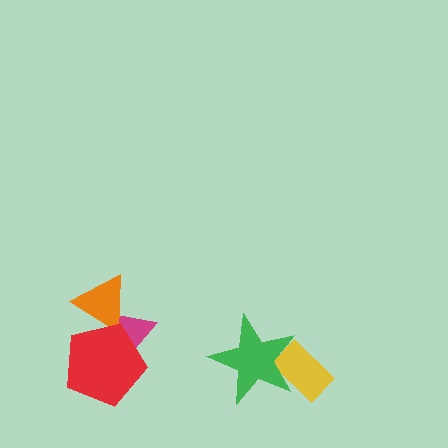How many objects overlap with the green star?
1 object overlaps with the green star.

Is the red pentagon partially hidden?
No, no other shape covers it.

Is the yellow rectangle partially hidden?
Yes, it is partially covered by another shape.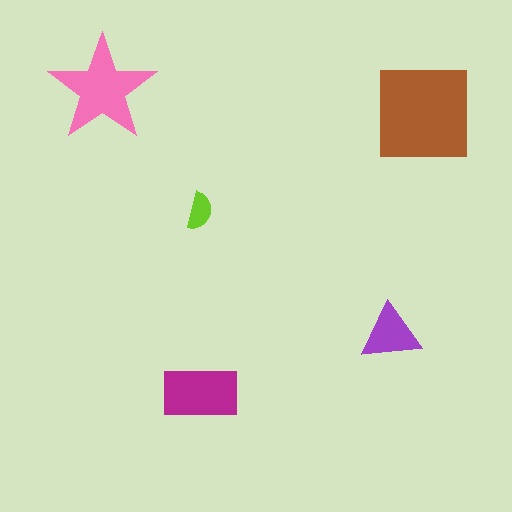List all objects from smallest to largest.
The lime semicircle, the purple triangle, the magenta rectangle, the pink star, the brown square.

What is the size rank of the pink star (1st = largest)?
2nd.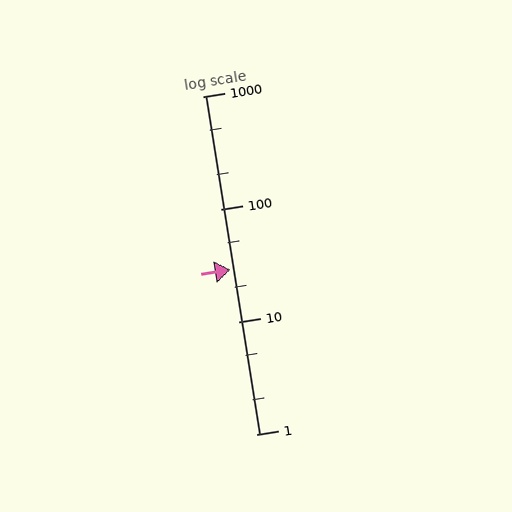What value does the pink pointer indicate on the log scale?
The pointer indicates approximately 29.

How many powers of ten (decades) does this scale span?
The scale spans 3 decades, from 1 to 1000.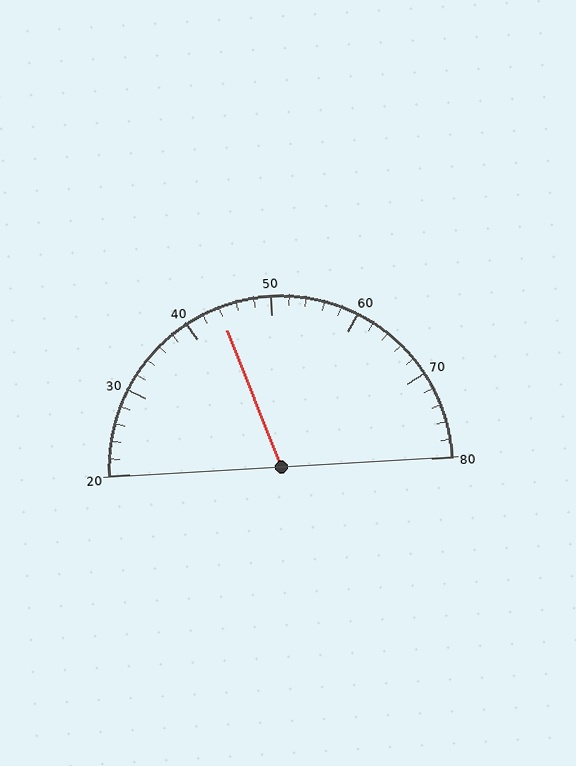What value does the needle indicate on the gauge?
The needle indicates approximately 44.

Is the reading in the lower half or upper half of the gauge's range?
The reading is in the lower half of the range (20 to 80).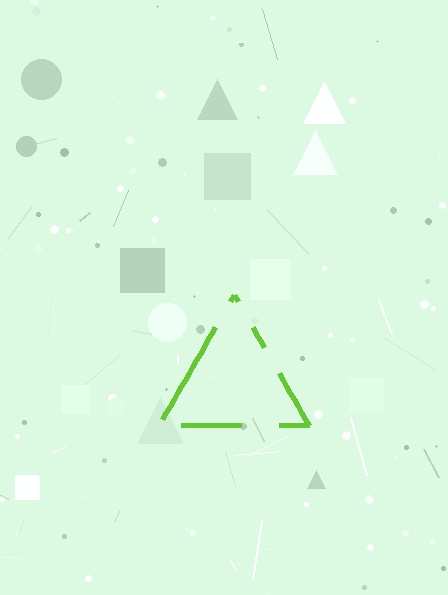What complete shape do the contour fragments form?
The contour fragments form a triangle.